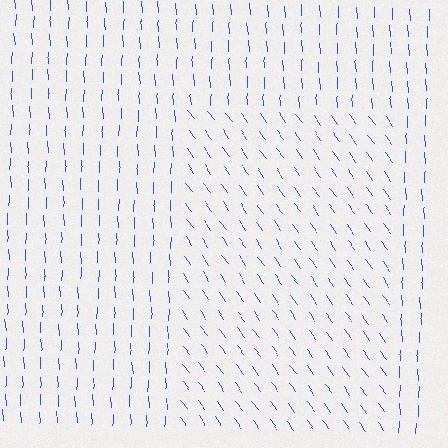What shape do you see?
I see a rectangle.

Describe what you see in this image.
The image is filled with small blue line segments. A rectangle region in the image has lines oriented differently from the surrounding lines, creating a visible texture boundary.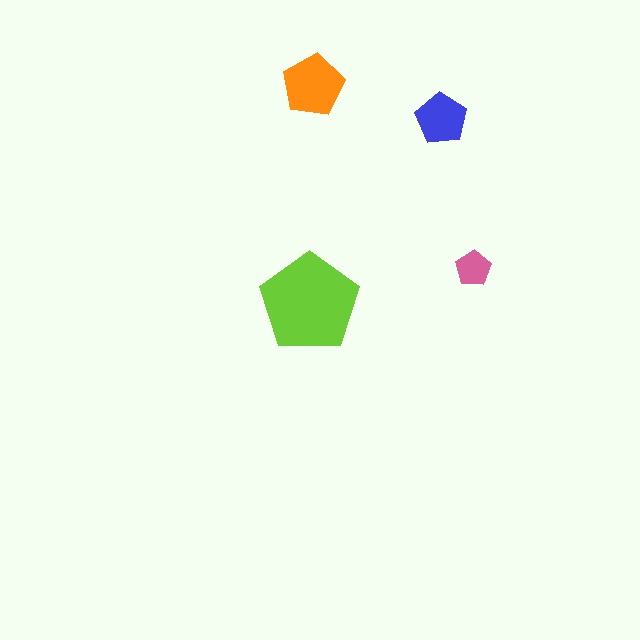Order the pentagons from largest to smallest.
the lime one, the orange one, the blue one, the pink one.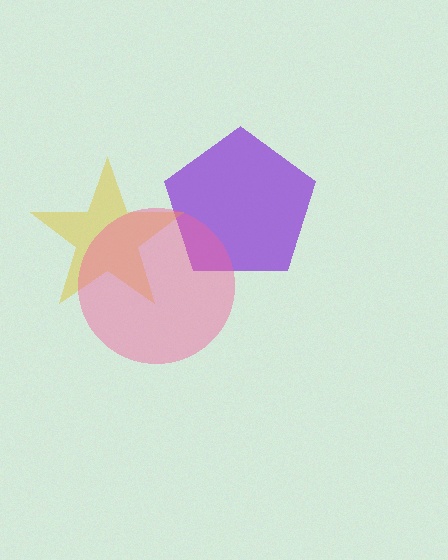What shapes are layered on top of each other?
The layered shapes are: a purple pentagon, a yellow star, a pink circle.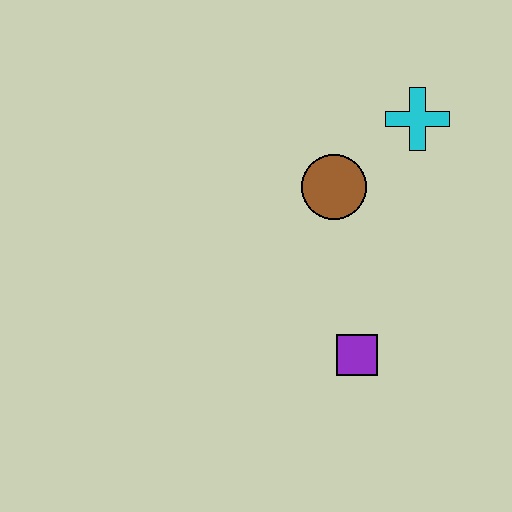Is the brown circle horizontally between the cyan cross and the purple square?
No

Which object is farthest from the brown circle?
The purple square is farthest from the brown circle.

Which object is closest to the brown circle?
The cyan cross is closest to the brown circle.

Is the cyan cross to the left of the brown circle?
No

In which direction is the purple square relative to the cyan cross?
The purple square is below the cyan cross.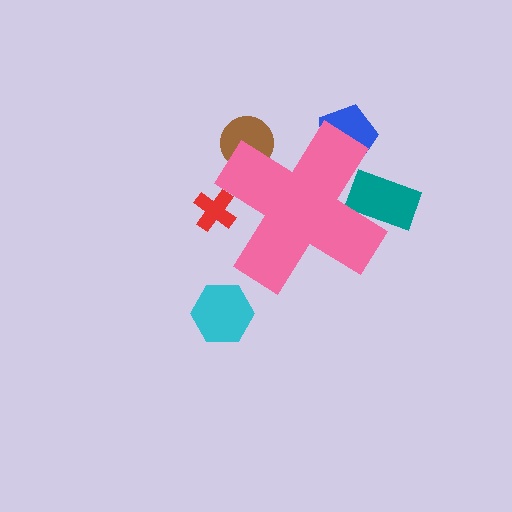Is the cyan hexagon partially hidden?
No, the cyan hexagon is fully visible.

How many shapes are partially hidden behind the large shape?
4 shapes are partially hidden.